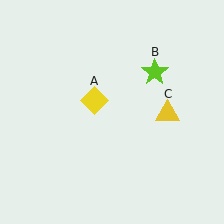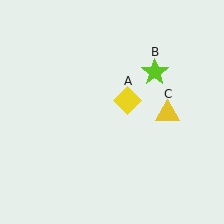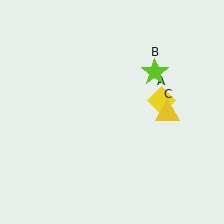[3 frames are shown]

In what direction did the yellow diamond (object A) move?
The yellow diamond (object A) moved right.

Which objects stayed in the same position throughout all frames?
Lime star (object B) and yellow triangle (object C) remained stationary.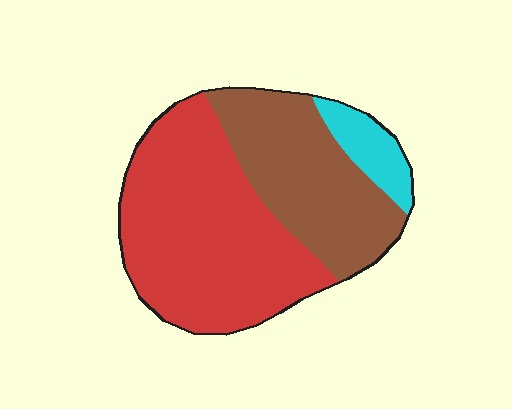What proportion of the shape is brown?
Brown takes up between a third and a half of the shape.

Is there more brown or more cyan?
Brown.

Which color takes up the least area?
Cyan, at roughly 10%.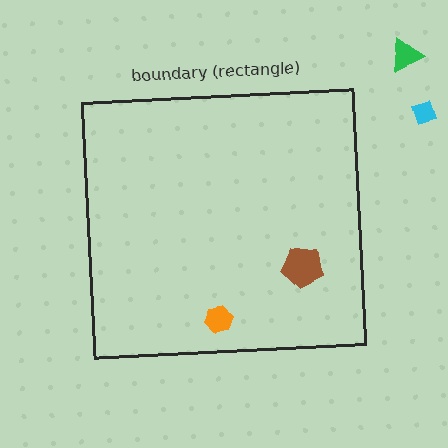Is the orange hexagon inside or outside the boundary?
Inside.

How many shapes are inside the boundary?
2 inside, 2 outside.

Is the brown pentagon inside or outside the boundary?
Inside.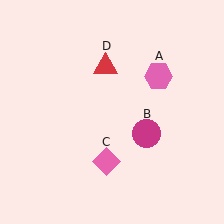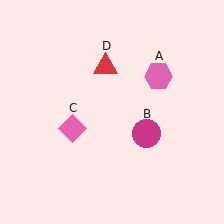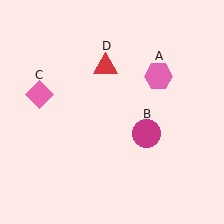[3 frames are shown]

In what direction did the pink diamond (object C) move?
The pink diamond (object C) moved up and to the left.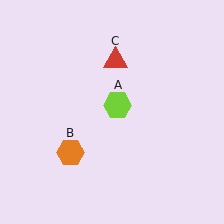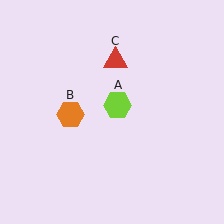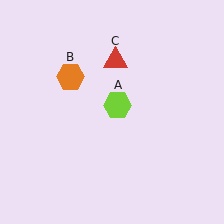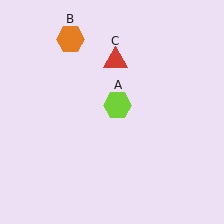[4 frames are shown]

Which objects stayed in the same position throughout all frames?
Lime hexagon (object A) and red triangle (object C) remained stationary.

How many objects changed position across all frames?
1 object changed position: orange hexagon (object B).